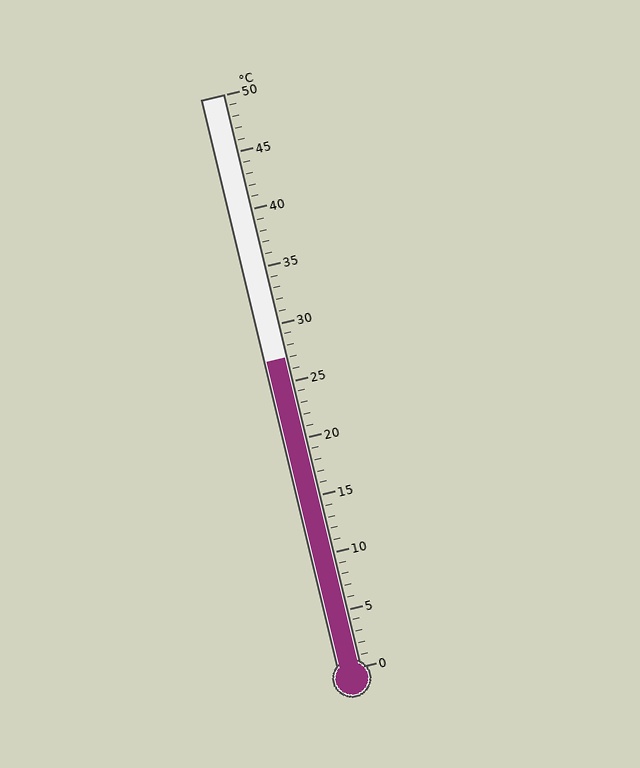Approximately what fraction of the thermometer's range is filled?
The thermometer is filled to approximately 55% of its range.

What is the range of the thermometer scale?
The thermometer scale ranges from 0°C to 50°C.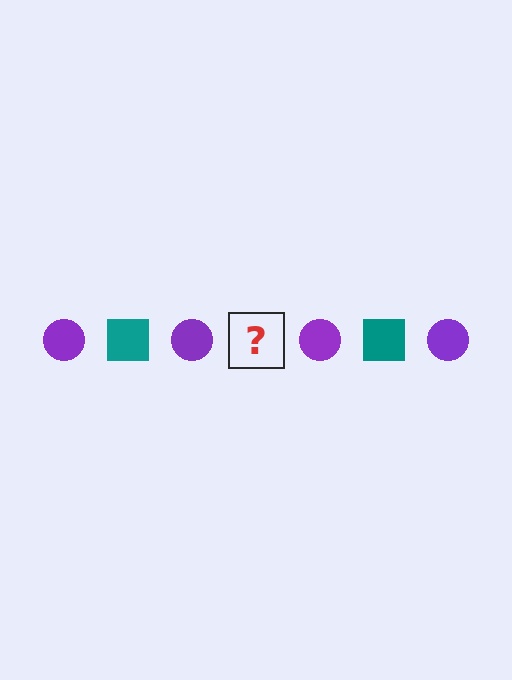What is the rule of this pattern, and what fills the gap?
The rule is that the pattern alternates between purple circle and teal square. The gap should be filled with a teal square.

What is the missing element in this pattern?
The missing element is a teal square.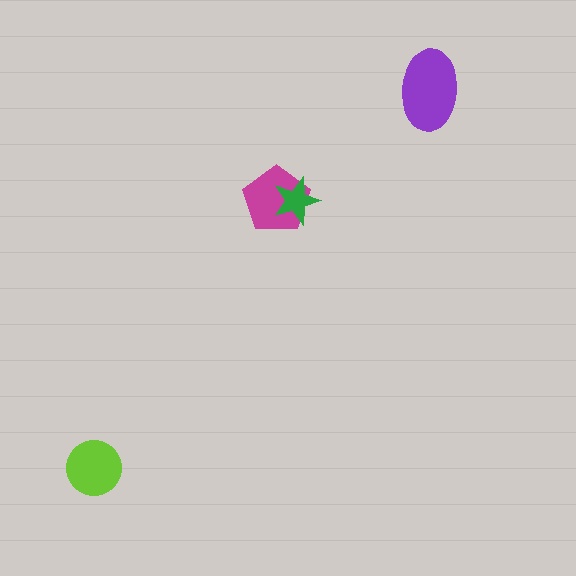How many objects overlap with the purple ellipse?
0 objects overlap with the purple ellipse.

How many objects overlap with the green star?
1 object overlaps with the green star.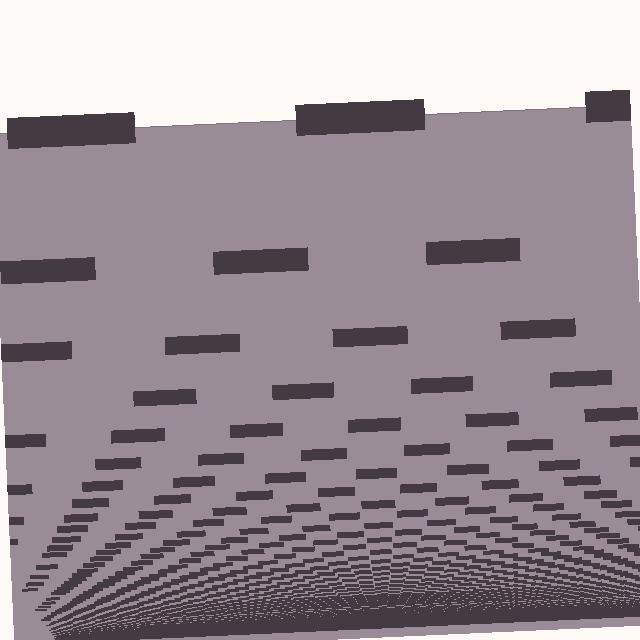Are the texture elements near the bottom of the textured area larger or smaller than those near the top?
Smaller. The gradient is inverted — elements near the bottom are smaller and denser.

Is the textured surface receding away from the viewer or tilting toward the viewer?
The surface appears to tilt toward the viewer. Texture elements get larger and sparser toward the top.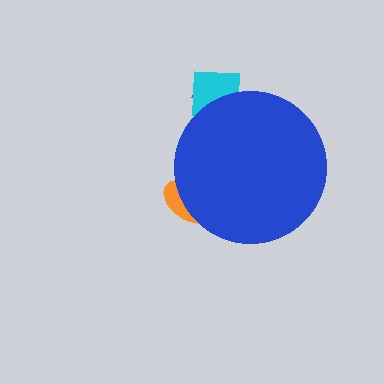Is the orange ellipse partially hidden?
Yes, the orange ellipse is partially hidden behind the blue circle.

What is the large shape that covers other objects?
A blue circle.